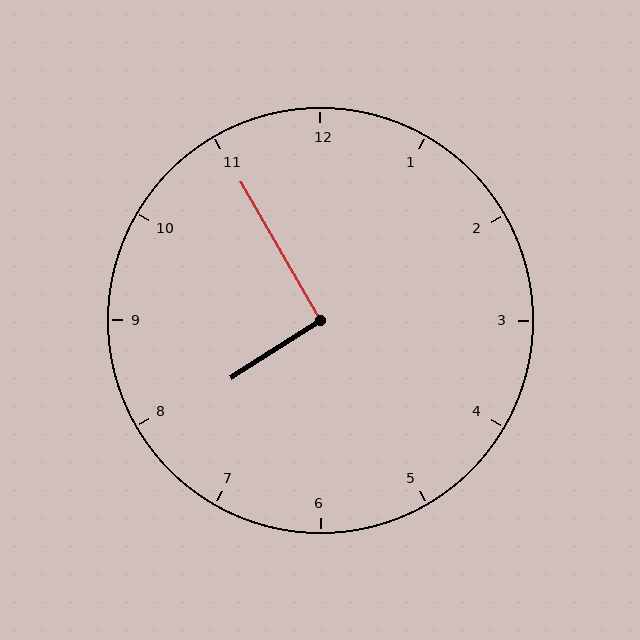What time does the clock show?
7:55.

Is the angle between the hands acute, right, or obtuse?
It is right.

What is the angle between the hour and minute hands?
Approximately 92 degrees.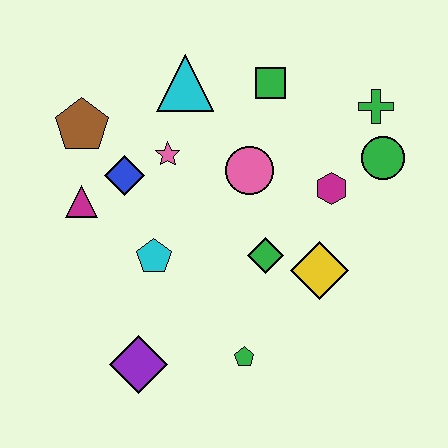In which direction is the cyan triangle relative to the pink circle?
The cyan triangle is above the pink circle.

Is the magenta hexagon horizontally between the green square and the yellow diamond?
No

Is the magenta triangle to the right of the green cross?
No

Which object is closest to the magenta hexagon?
The green circle is closest to the magenta hexagon.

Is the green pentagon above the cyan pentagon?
No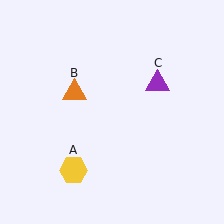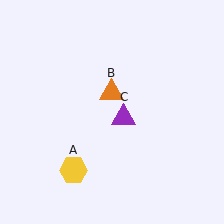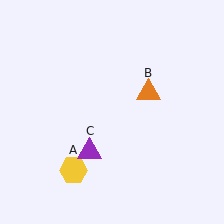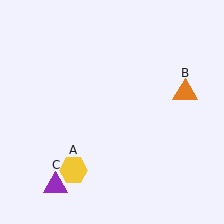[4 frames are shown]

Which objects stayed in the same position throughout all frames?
Yellow hexagon (object A) remained stationary.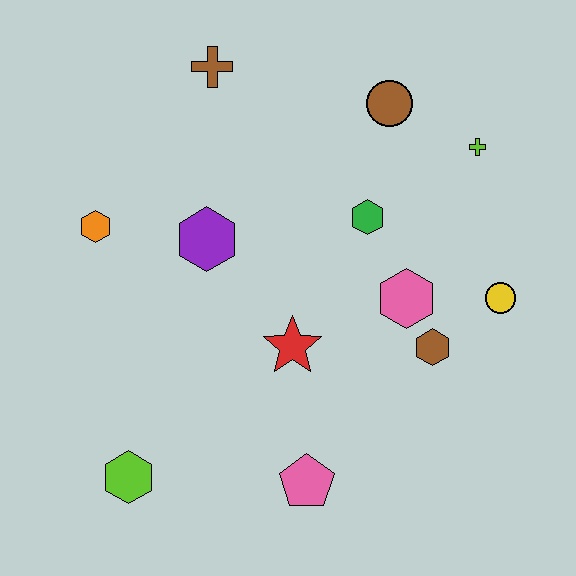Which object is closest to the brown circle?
The lime cross is closest to the brown circle.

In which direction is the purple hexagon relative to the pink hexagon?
The purple hexagon is to the left of the pink hexagon.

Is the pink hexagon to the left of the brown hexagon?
Yes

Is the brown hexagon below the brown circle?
Yes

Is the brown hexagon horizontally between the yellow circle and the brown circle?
Yes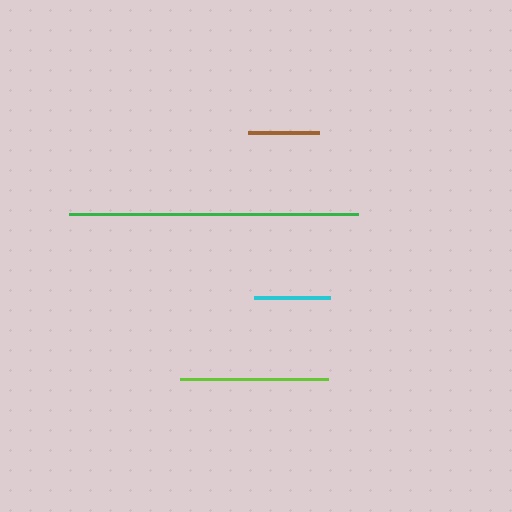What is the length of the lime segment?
The lime segment is approximately 148 pixels long.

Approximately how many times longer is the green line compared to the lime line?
The green line is approximately 2.0 times the length of the lime line.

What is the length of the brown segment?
The brown segment is approximately 70 pixels long.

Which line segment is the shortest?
The brown line is the shortest at approximately 70 pixels.